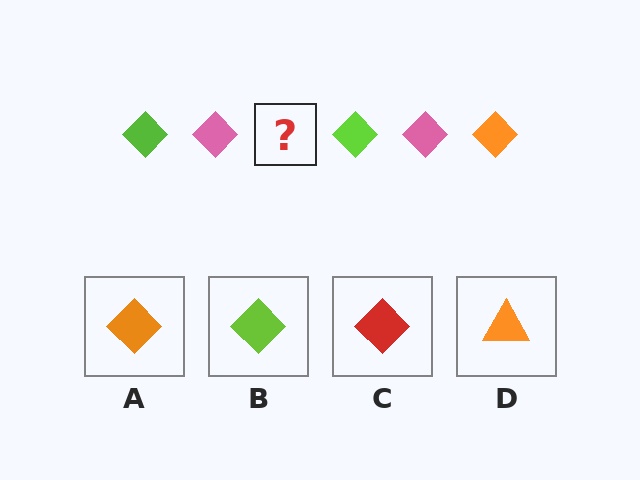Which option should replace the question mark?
Option A.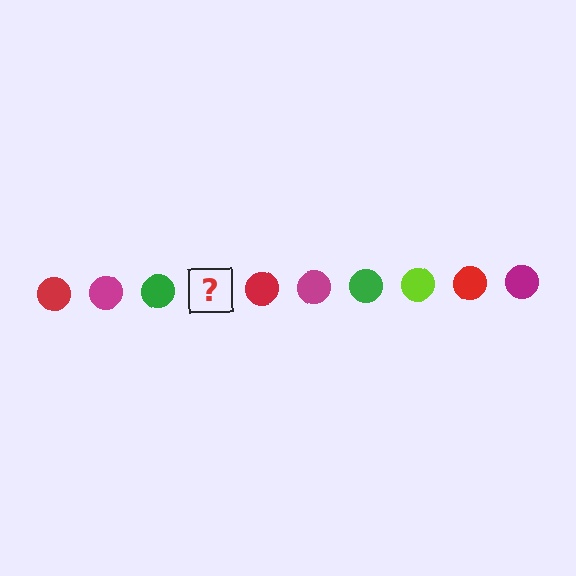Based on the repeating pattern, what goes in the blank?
The blank should be a lime circle.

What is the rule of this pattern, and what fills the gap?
The rule is that the pattern cycles through red, magenta, green, lime circles. The gap should be filled with a lime circle.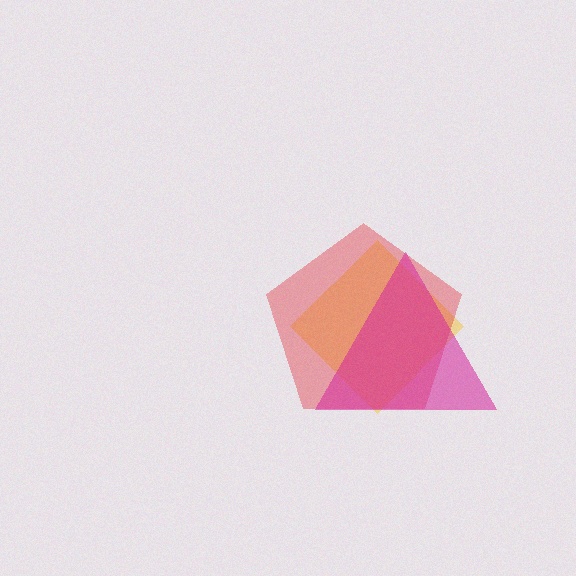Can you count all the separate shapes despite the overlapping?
Yes, there are 3 separate shapes.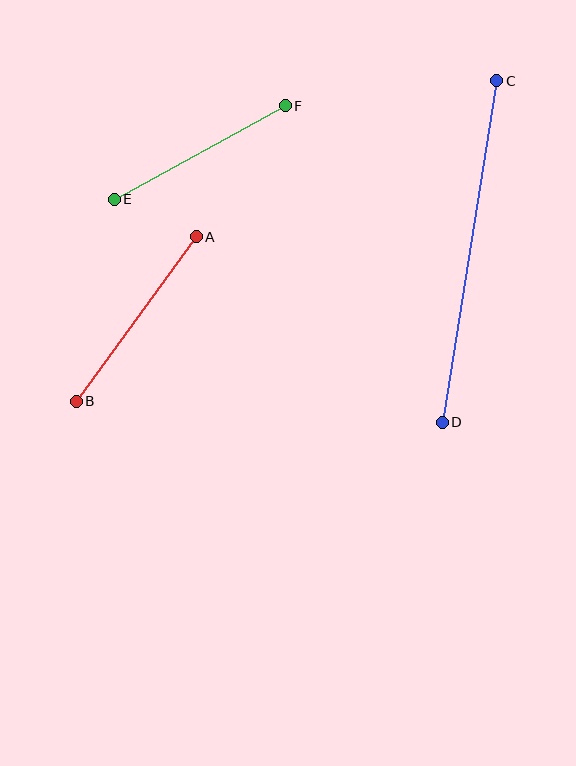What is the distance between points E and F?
The distance is approximately 195 pixels.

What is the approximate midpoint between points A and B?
The midpoint is at approximately (136, 319) pixels.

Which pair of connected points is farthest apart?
Points C and D are farthest apart.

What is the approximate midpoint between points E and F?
The midpoint is at approximately (200, 153) pixels.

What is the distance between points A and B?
The distance is approximately 204 pixels.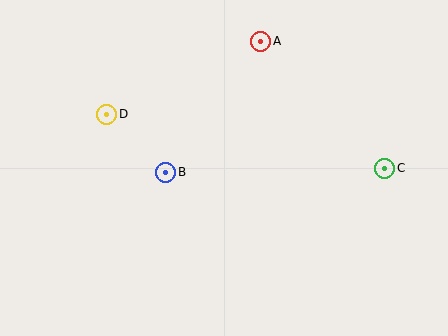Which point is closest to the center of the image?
Point B at (166, 172) is closest to the center.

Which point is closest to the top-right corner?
Point C is closest to the top-right corner.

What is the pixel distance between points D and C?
The distance between D and C is 283 pixels.